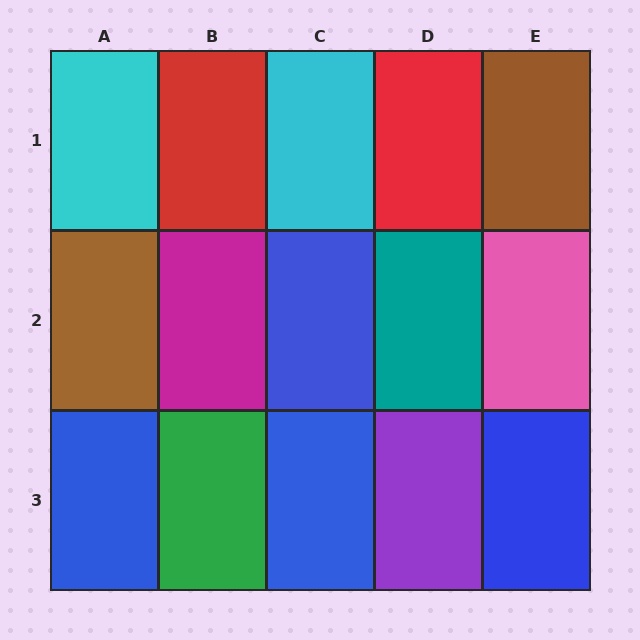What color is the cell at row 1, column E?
Brown.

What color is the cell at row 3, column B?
Green.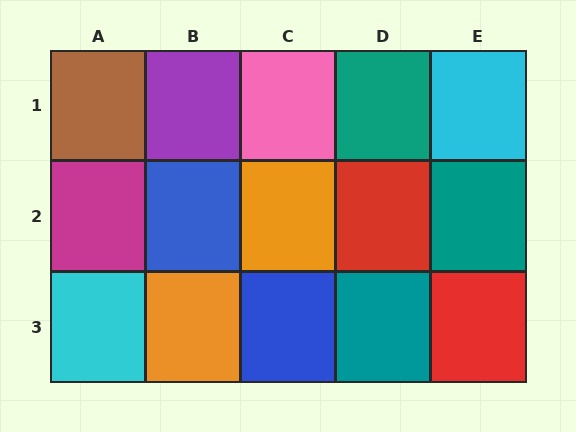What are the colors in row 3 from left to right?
Cyan, orange, blue, teal, red.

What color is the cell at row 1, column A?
Brown.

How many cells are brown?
1 cell is brown.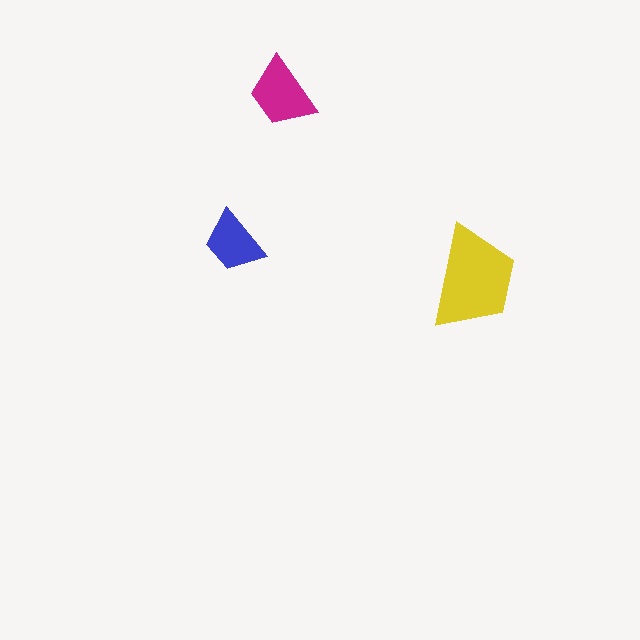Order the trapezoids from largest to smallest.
the yellow one, the magenta one, the blue one.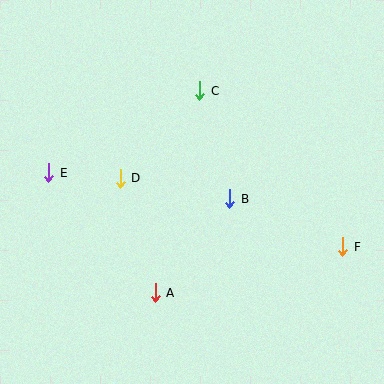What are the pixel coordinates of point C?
Point C is at (200, 91).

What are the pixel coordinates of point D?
Point D is at (120, 178).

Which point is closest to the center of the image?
Point B at (230, 199) is closest to the center.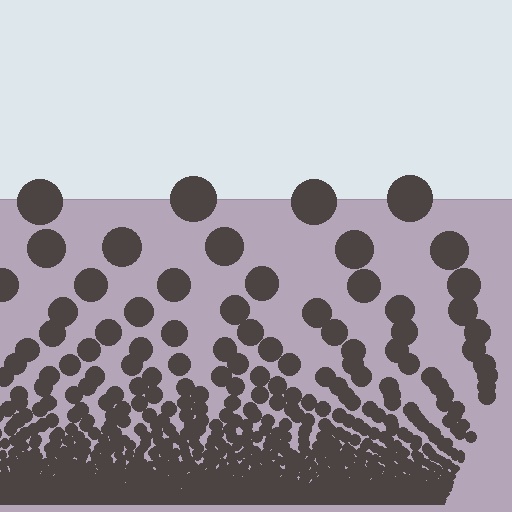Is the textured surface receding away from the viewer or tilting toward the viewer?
The surface appears to tilt toward the viewer. Texture elements get larger and sparser toward the top.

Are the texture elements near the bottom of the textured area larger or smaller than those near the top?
Smaller. The gradient is inverted — elements near the bottom are smaller and denser.